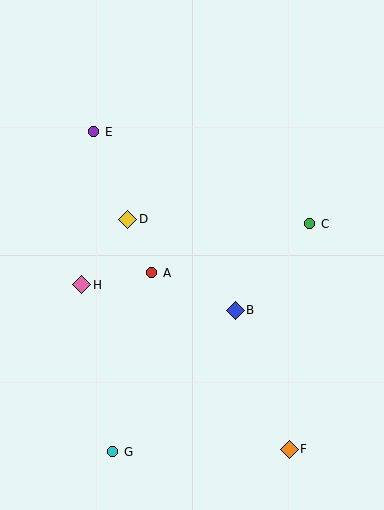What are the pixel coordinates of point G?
Point G is at (113, 452).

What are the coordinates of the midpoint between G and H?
The midpoint between G and H is at (97, 368).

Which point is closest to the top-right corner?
Point C is closest to the top-right corner.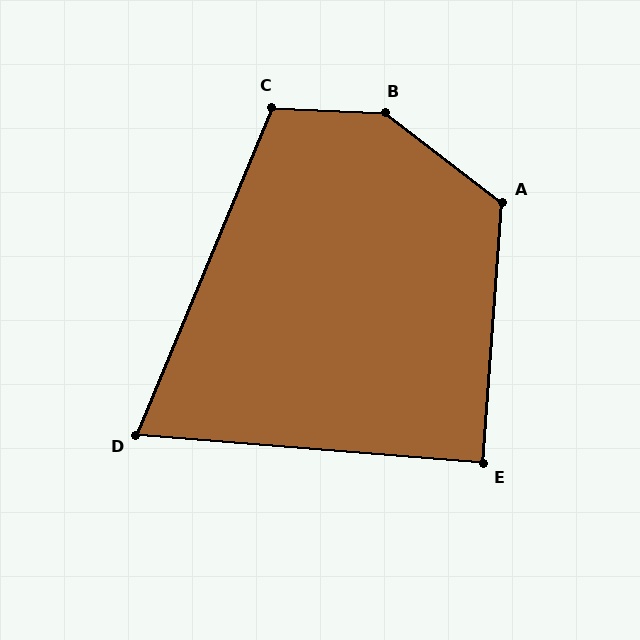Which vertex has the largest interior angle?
B, at approximately 145 degrees.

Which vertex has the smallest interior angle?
D, at approximately 72 degrees.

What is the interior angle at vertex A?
Approximately 123 degrees (obtuse).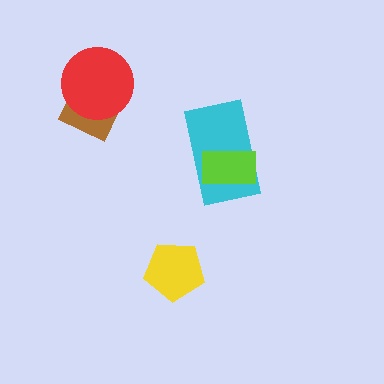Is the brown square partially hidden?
Yes, it is partially covered by another shape.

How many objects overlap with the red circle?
1 object overlaps with the red circle.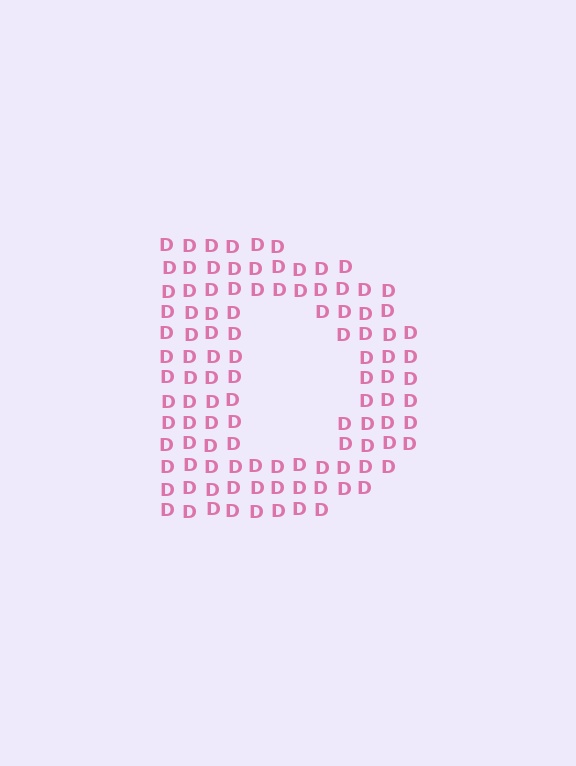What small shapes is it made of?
It is made of small letter D's.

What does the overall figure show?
The overall figure shows the letter D.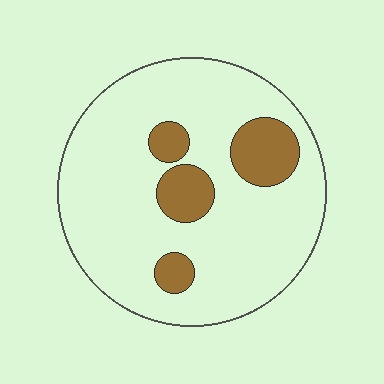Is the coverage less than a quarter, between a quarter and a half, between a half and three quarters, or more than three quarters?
Less than a quarter.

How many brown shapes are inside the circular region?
4.